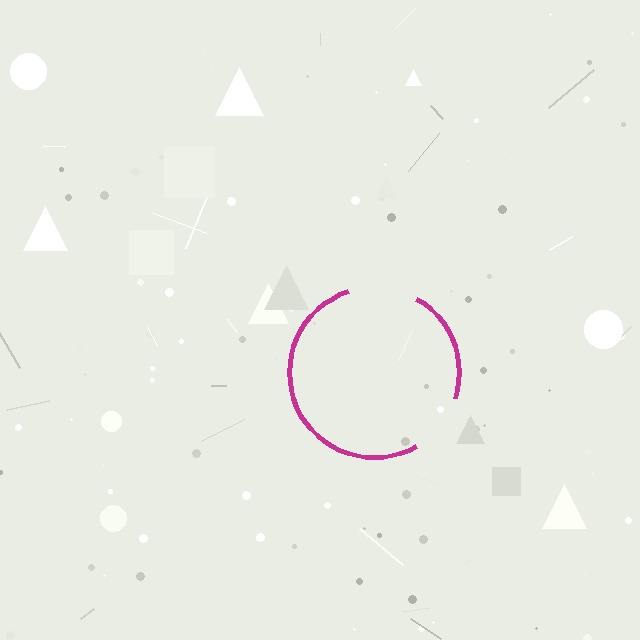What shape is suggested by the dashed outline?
The dashed outline suggests a circle.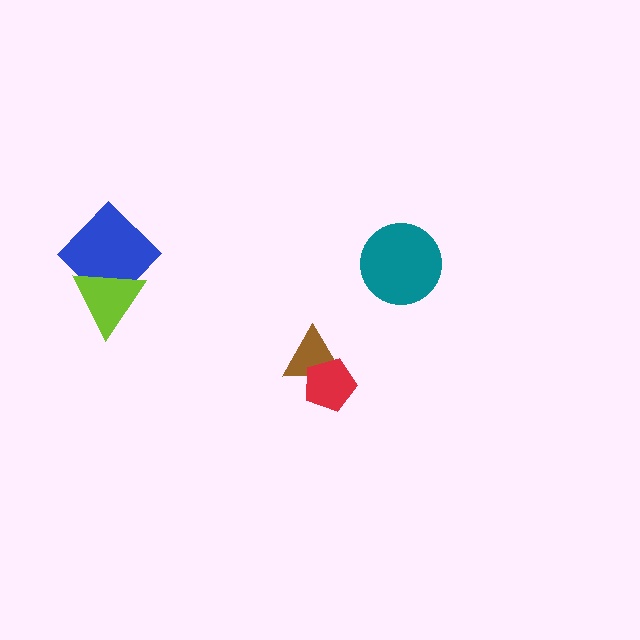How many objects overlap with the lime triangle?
1 object overlaps with the lime triangle.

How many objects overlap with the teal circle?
0 objects overlap with the teal circle.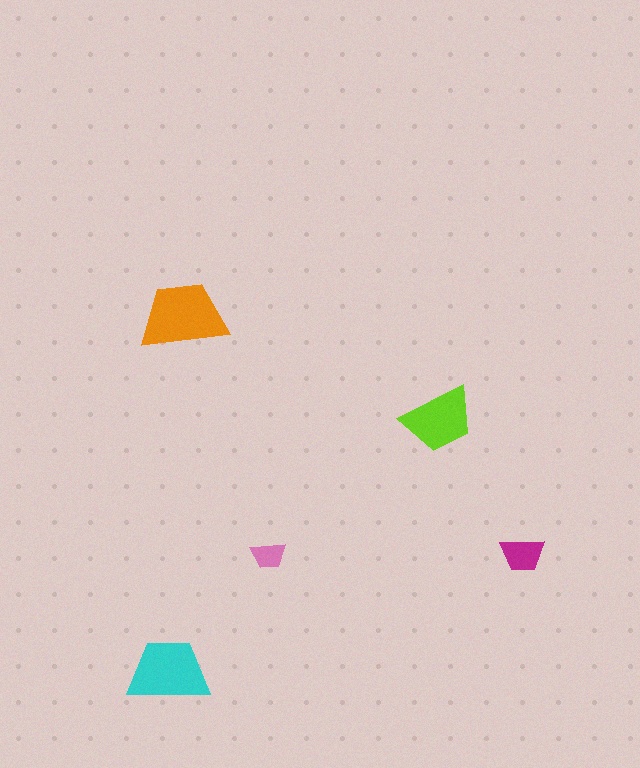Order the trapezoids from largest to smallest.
the orange one, the cyan one, the lime one, the magenta one, the pink one.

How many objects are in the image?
There are 5 objects in the image.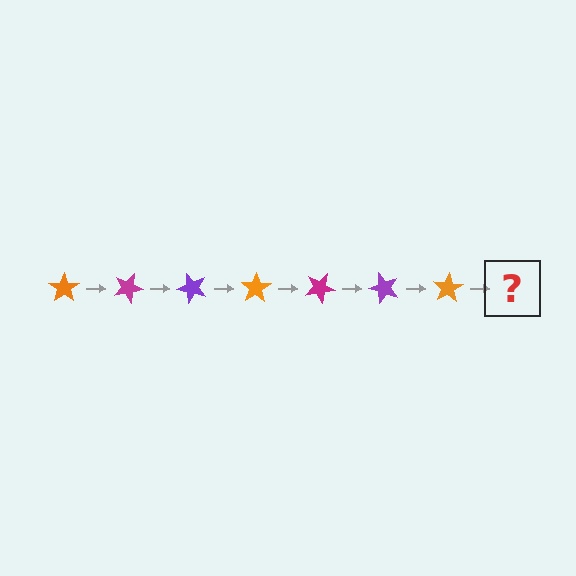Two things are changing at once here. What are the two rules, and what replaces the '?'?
The two rules are that it rotates 25 degrees each step and the color cycles through orange, magenta, and purple. The '?' should be a magenta star, rotated 175 degrees from the start.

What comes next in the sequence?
The next element should be a magenta star, rotated 175 degrees from the start.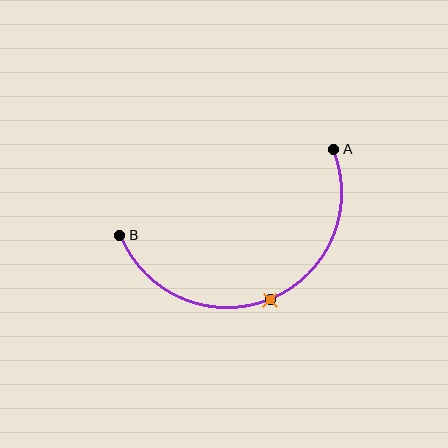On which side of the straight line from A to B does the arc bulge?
The arc bulges below the straight line connecting A and B.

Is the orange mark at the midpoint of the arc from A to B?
Yes. The orange mark lies on the arc at equal arc-length from both A and B — it is the arc midpoint.